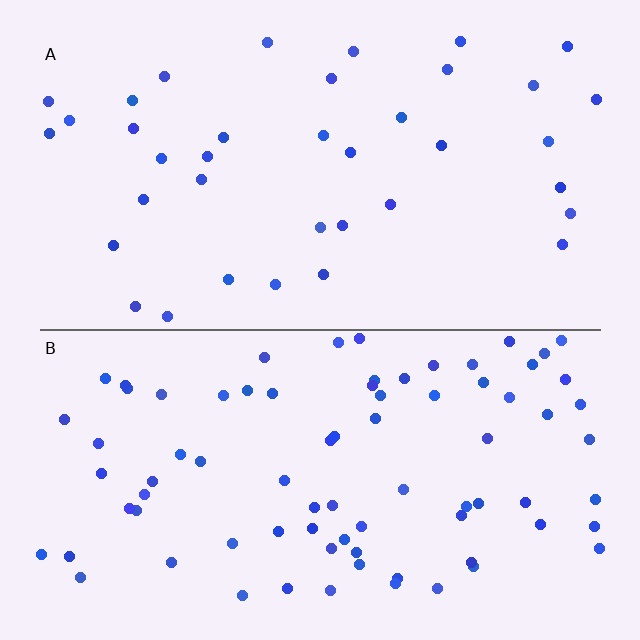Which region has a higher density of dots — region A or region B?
B (the bottom).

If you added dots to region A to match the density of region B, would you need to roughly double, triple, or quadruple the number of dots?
Approximately double.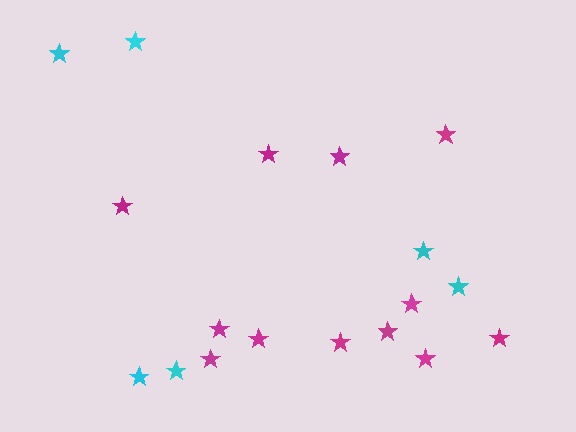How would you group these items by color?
There are 2 groups: one group of magenta stars (12) and one group of cyan stars (6).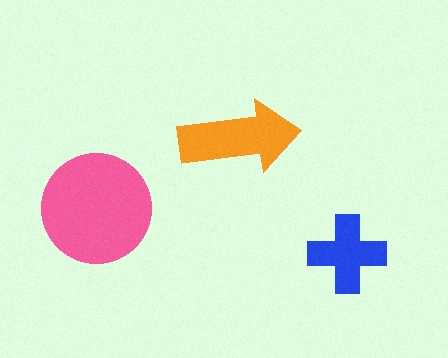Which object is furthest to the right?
The blue cross is rightmost.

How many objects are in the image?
There are 3 objects in the image.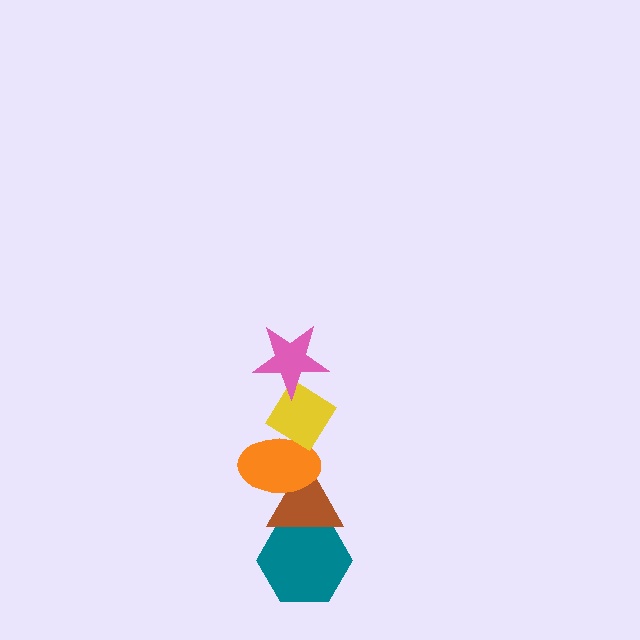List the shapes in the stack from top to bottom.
From top to bottom: the pink star, the yellow diamond, the orange ellipse, the brown triangle, the teal hexagon.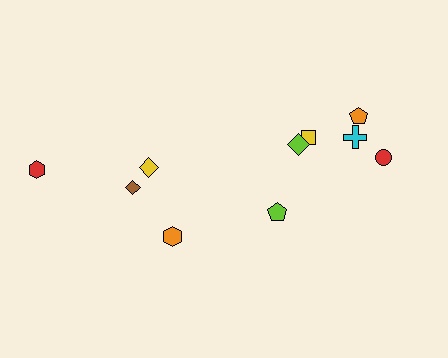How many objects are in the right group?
There are 6 objects.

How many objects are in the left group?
There are 4 objects.